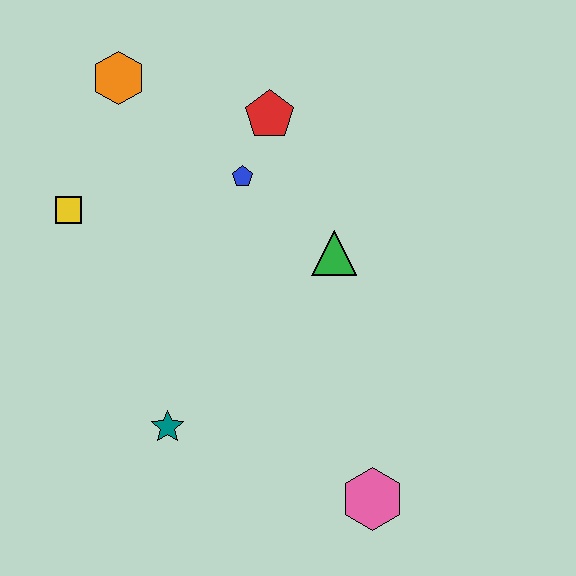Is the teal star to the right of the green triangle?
No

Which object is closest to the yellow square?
The orange hexagon is closest to the yellow square.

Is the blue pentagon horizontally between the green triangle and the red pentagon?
No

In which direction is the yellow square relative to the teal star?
The yellow square is above the teal star.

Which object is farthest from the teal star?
The orange hexagon is farthest from the teal star.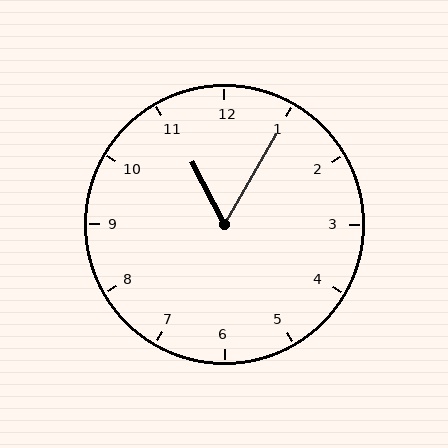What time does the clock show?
11:05.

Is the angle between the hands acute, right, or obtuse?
It is acute.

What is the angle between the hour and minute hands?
Approximately 58 degrees.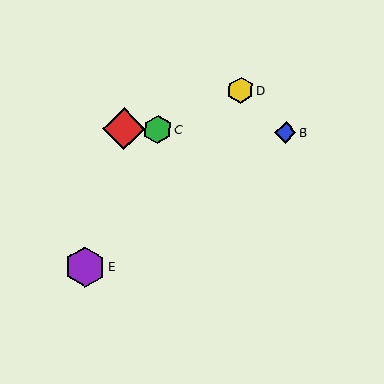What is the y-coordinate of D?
Object D is at y≈90.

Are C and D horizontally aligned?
No, C is at y≈130 and D is at y≈90.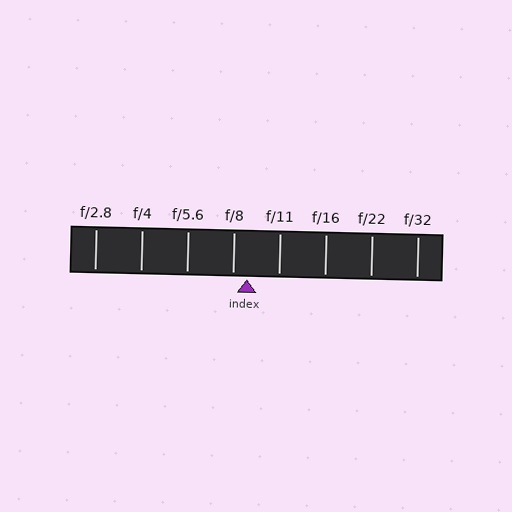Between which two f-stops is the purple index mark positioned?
The index mark is between f/8 and f/11.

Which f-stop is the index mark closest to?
The index mark is closest to f/8.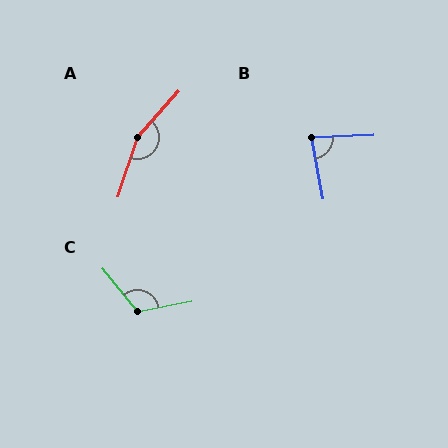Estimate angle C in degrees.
Approximately 118 degrees.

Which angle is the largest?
A, at approximately 156 degrees.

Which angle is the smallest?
B, at approximately 81 degrees.